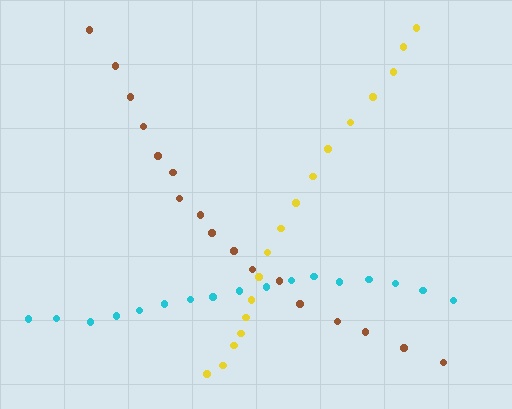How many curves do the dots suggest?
There are 3 distinct paths.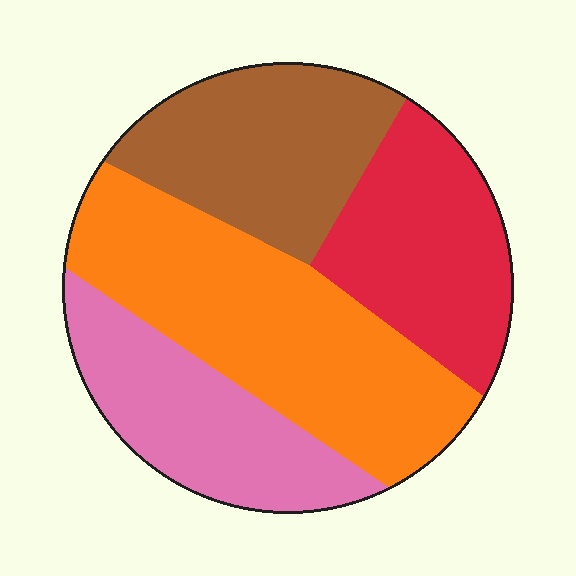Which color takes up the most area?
Orange, at roughly 35%.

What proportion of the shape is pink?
Pink takes up about one fifth (1/5) of the shape.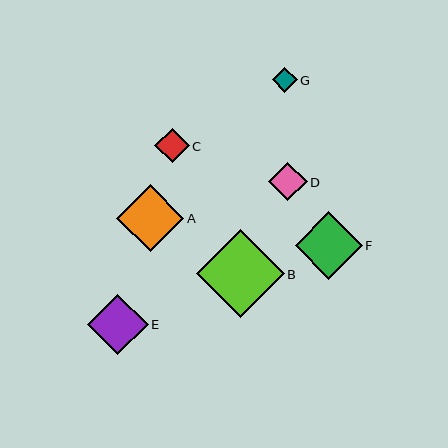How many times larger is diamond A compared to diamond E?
Diamond A is approximately 1.1 times the size of diamond E.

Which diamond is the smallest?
Diamond G is the smallest with a size of approximately 25 pixels.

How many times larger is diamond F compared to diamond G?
Diamond F is approximately 2.7 times the size of diamond G.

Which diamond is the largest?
Diamond B is the largest with a size of approximately 87 pixels.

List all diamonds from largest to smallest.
From largest to smallest: B, F, A, E, D, C, G.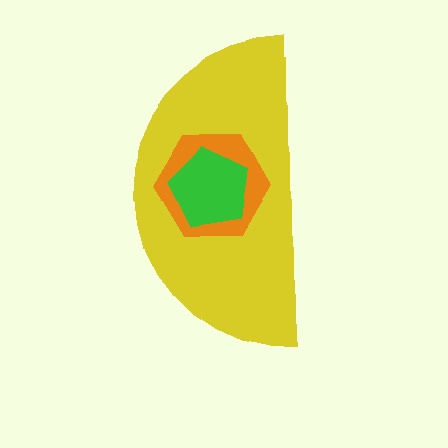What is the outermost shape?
The yellow semicircle.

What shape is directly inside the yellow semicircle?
The orange hexagon.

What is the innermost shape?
The green pentagon.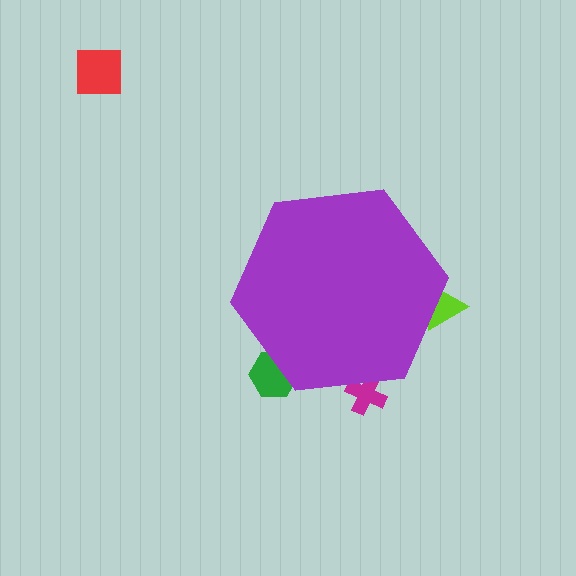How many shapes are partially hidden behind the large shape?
3 shapes are partially hidden.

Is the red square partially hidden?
No, the red square is fully visible.